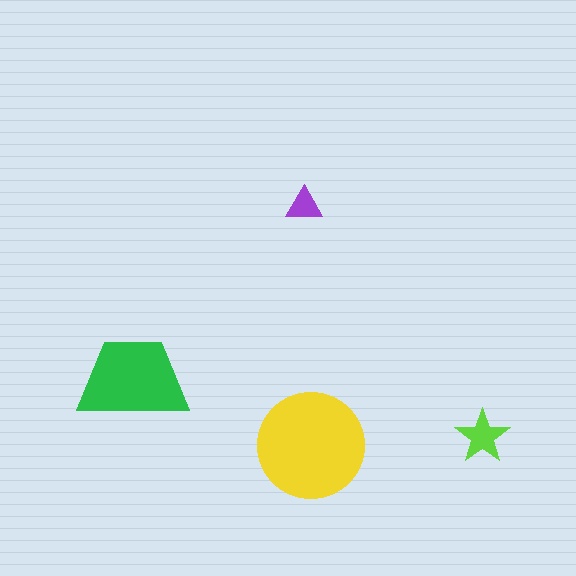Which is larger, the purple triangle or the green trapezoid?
The green trapezoid.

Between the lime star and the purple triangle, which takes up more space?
The lime star.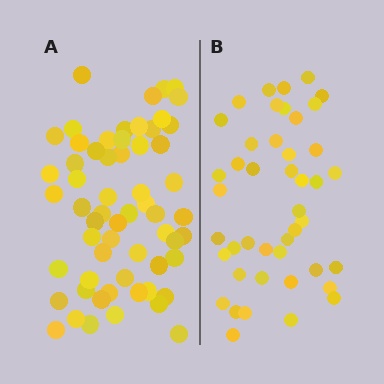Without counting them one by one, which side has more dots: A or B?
Region A (the left region) has more dots.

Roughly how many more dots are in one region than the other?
Region A has approximately 15 more dots than region B.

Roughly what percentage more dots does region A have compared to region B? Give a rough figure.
About 35% more.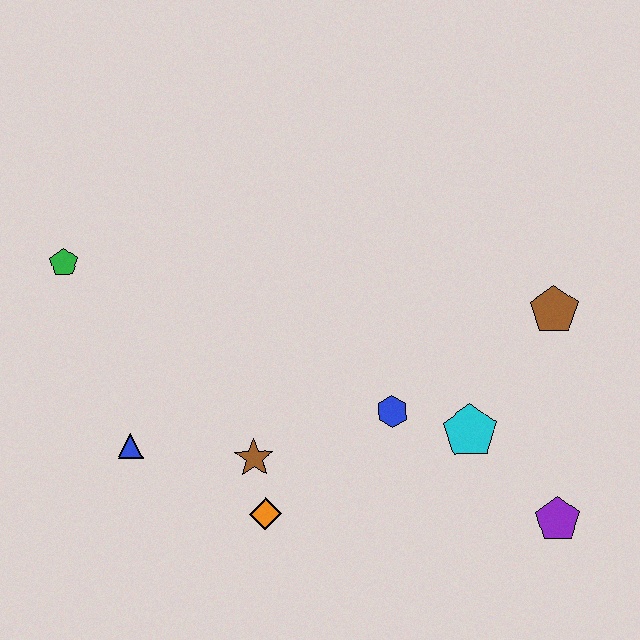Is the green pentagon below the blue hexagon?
No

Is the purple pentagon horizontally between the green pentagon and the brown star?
No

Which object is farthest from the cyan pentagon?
The green pentagon is farthest from the cyan pentagon.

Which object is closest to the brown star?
The orange diamond is closest to the brown star.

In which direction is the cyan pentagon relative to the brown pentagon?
The cyan pentagon is below the brown pentagon.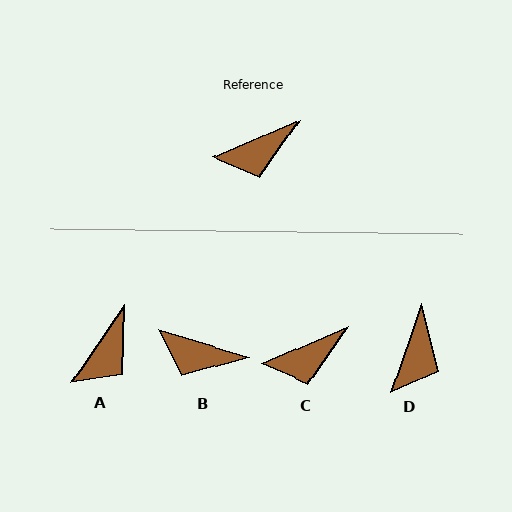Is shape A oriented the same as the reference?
No, it is off by about 32 degrees.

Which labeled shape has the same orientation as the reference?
C.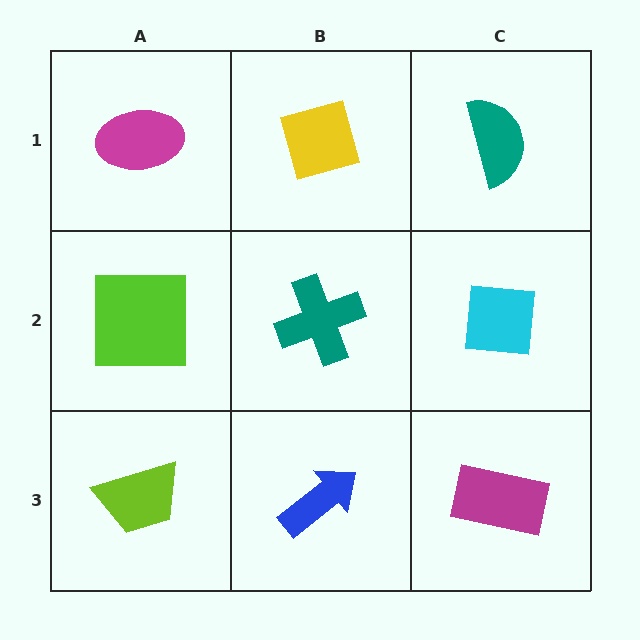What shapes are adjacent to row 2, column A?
A magenta ellipse (row 1, column A), a lime trapezoid (row 3, column A), a teal cross (row 2, column B).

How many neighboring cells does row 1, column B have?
3.